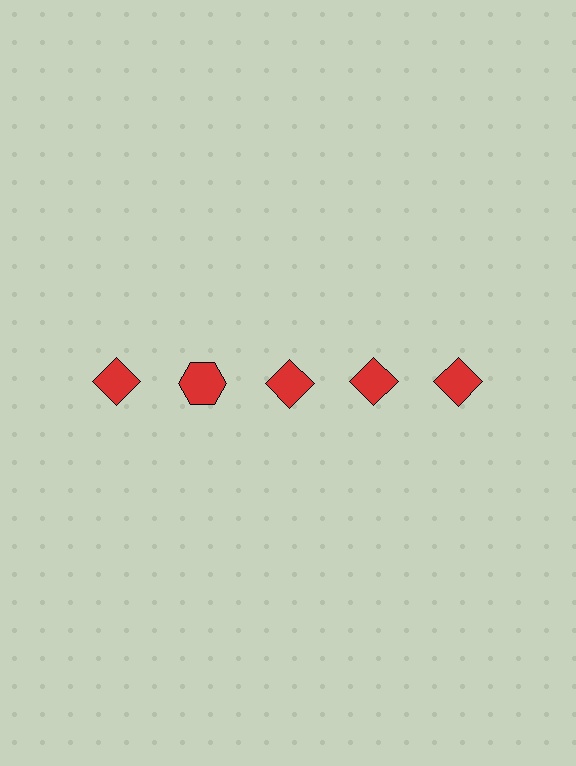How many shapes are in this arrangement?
There are 5 shapes arranged in a grid pattern.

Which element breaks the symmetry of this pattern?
The red hexagon in the top row, second from left column breaks the symmetry. All other shapes are red diamonds.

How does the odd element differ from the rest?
It has a different shape: hexagon instead of diamond.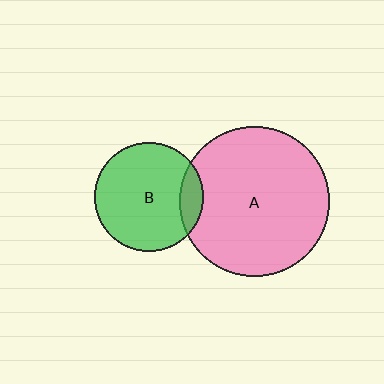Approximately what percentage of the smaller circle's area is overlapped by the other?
Approximately 15%.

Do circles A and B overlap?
Yes.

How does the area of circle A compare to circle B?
Approximately 1.9 times.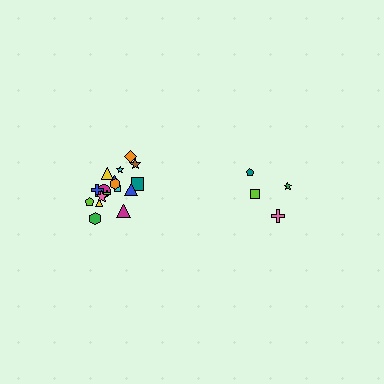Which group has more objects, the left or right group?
The left group.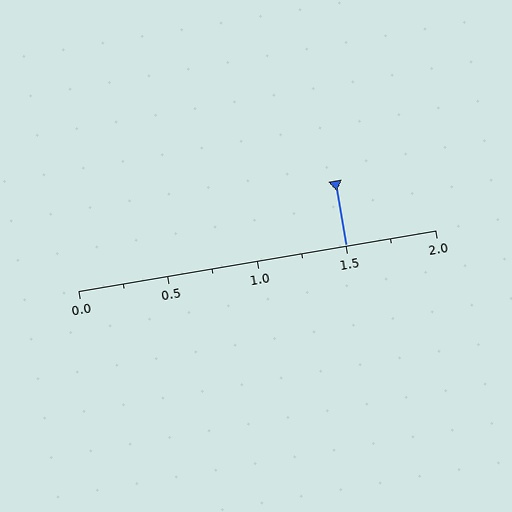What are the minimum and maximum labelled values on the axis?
The axis runs from 0.0 to 2.0.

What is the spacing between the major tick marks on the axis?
The major ticks are spaced 0.5 apart.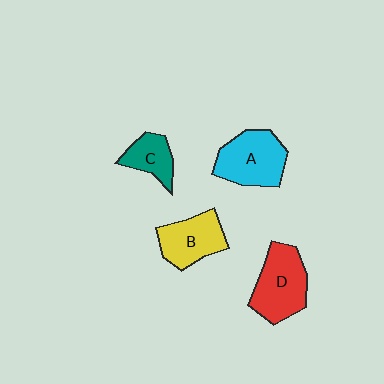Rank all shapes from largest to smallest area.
From largest to smallest: D (red), A (cyan), B (yellow), C (teal).